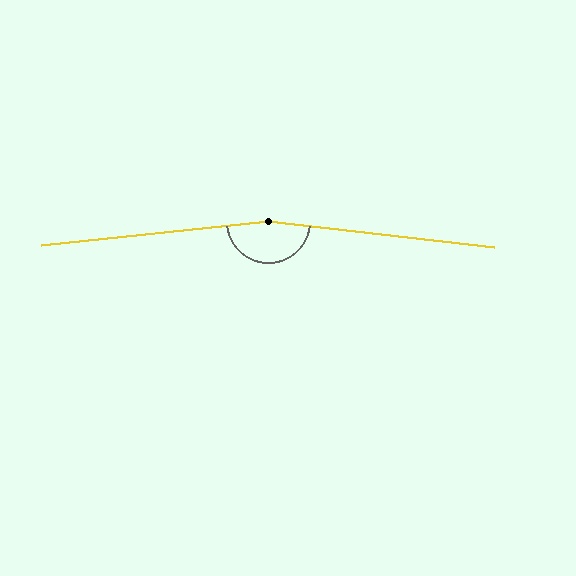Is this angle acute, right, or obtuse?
It is obtuse.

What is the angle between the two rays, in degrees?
Approximately 168 degrees.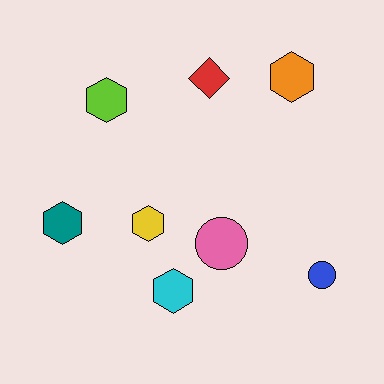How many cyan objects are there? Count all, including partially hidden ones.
There is 1 cyan object.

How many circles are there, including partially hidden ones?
There are 2 circles.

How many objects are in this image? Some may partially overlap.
There are 8 objects.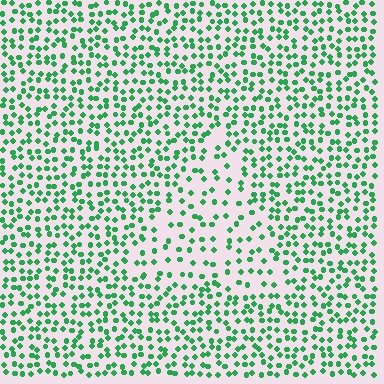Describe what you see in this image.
The image contains small green elements arranged at two different densities. A triangle-shaped region is visible where the elements are less densely packed than the surrounding area.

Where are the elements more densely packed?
The elements are more densely packed outside the triangle boundary.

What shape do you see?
I see a triangle.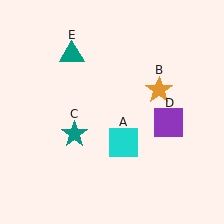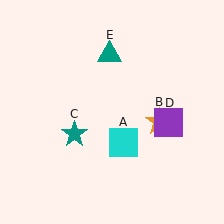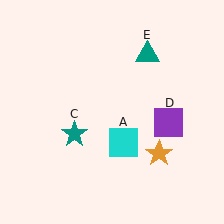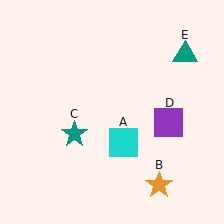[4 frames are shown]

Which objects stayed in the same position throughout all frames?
Cyan square (object A) and teal star (object C) and purple square (object D) remained stationary.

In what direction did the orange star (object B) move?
The orange star (object B) moved down.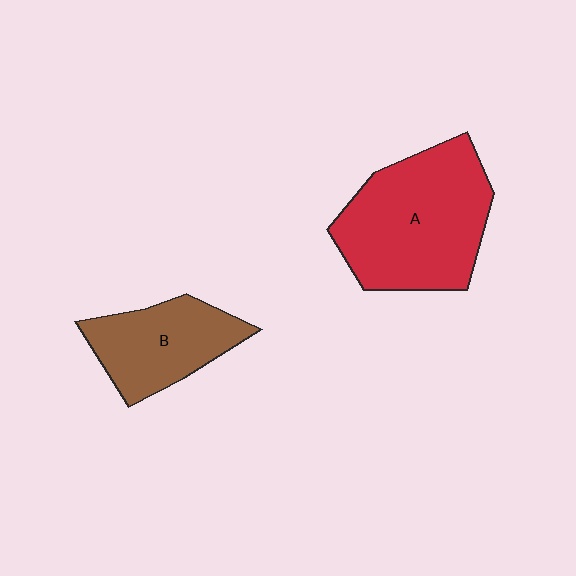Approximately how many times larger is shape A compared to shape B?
Approximately 1.7 times.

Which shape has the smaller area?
Shape B (brown).